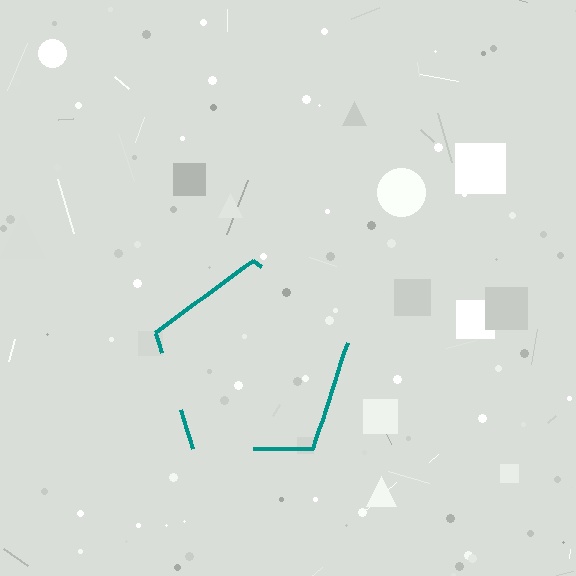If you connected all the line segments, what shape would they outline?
They would outline a pentagon.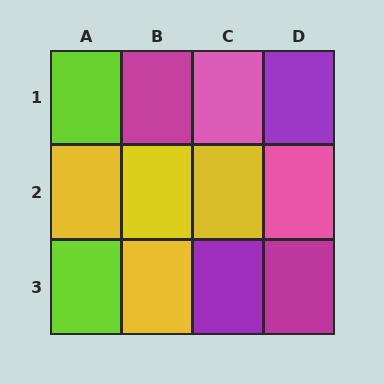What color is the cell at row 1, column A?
Lime.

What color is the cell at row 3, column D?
Magenta.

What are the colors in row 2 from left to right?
Yellow, yellow, yellow, pink.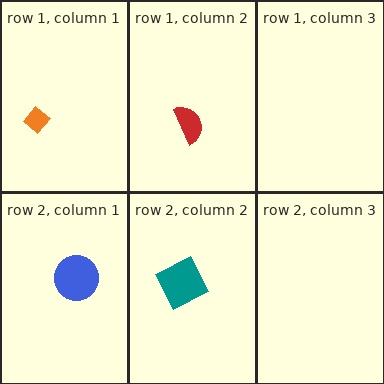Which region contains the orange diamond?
The row 1, column 1 region.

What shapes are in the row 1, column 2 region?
The red semicircle.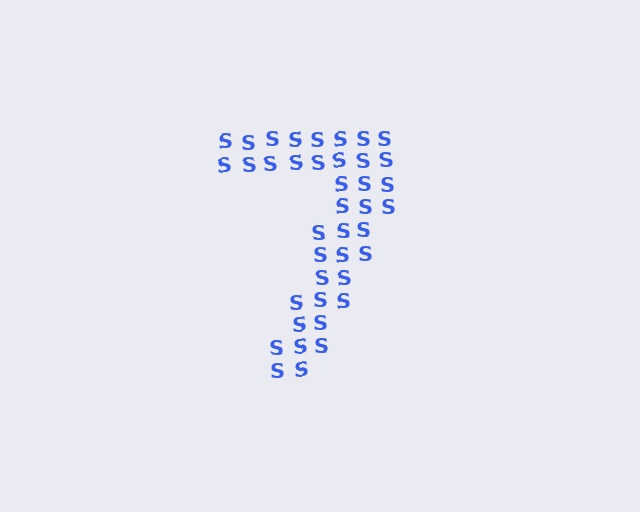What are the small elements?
The small elements are letter S's.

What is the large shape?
The large shape is the digit 7.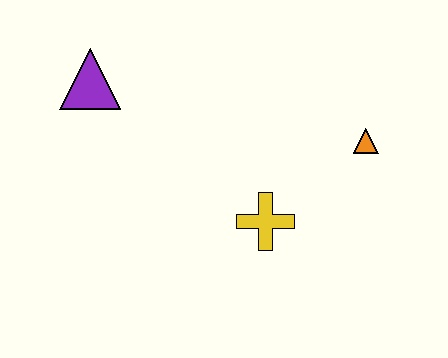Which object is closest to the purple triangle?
The yellow cross is closest to the purple triangle.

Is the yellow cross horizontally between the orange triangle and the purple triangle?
Yes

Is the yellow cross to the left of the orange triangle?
Yes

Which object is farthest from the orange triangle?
The purple triangle is farthest from the orange triangle.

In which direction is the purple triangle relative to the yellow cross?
The purple triangle is to the left of the yellow cross.